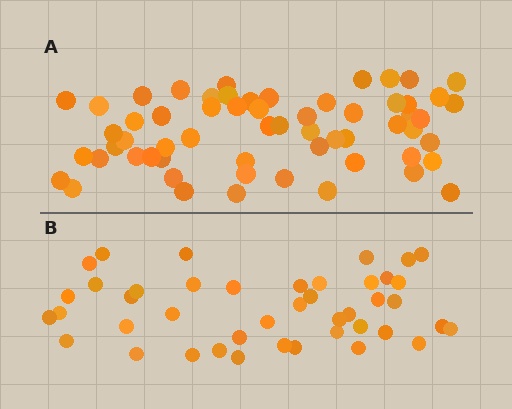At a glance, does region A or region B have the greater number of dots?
Region A (the top region) has more dots.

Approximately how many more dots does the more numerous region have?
Region A has approximately 15 more dots than region B.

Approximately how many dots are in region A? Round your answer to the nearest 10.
About 60 dots.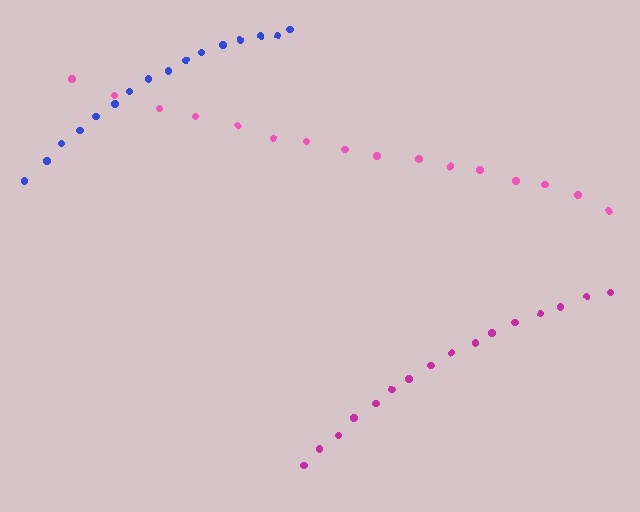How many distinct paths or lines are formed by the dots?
There are 3 distinct paths.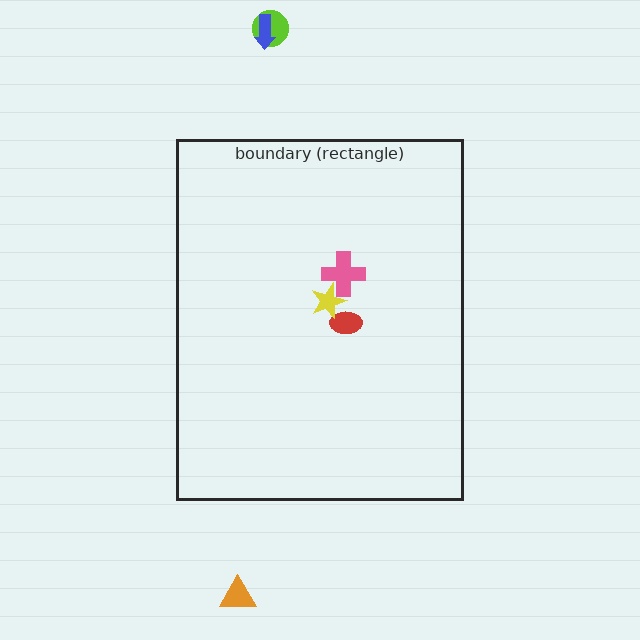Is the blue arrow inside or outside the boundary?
Outside.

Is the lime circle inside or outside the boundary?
Outside.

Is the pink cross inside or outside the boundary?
Inside.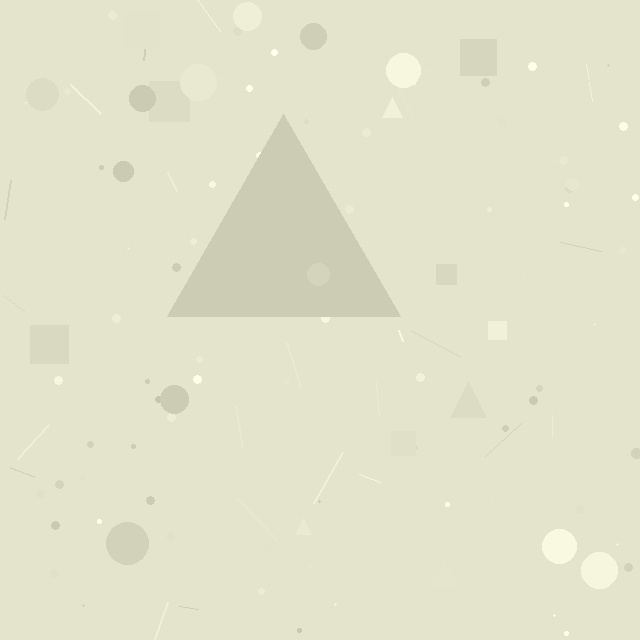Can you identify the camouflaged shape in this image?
The camouflaged shape is a triangle.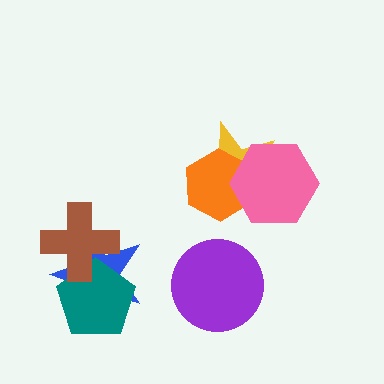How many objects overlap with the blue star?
2 objects overlap with the blue star.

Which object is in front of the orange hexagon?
The pink hexagon is in front of the orange hexagon.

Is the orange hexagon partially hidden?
Yes, it is partially covered by another shape.